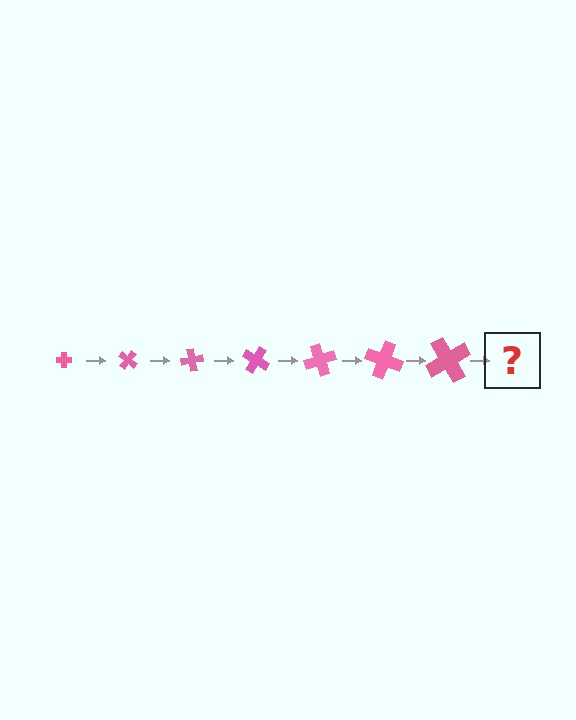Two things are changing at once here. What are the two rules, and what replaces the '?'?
The two rules are that the cross grows larger each step and it rotates 40 degrees each step. The '?' should be a cross, larger than the previous one and rotated 280 degrees from the start.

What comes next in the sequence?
The next element should be a cross, larger than the previous one and rotated 280 degrees from the start.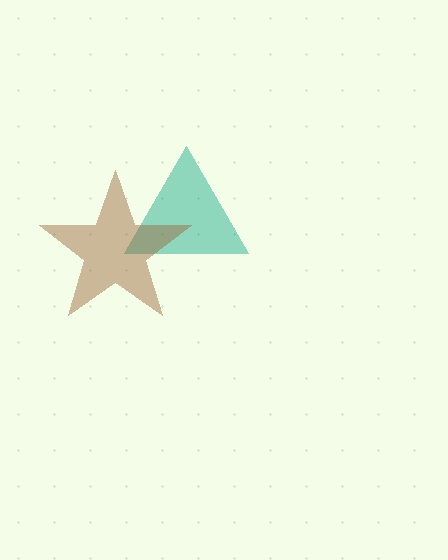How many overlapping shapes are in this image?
There are 2 overlapping shapes in the image.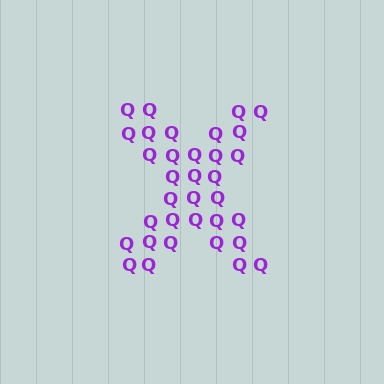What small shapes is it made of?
It is made of small letter Q's.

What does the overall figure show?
The overall figure shows the letter X.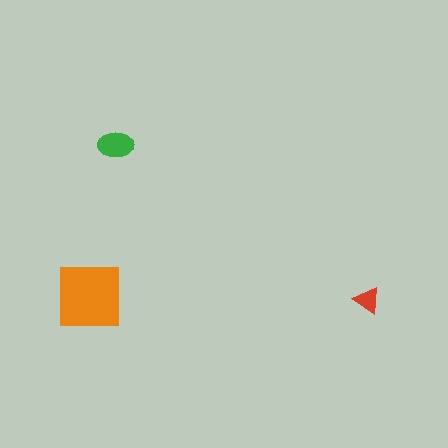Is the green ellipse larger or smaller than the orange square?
Smaller.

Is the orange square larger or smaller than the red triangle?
Larger.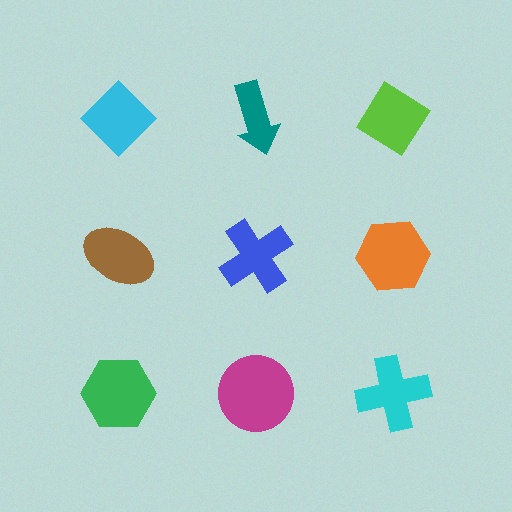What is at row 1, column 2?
A teal arrow.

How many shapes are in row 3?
3 shapes.